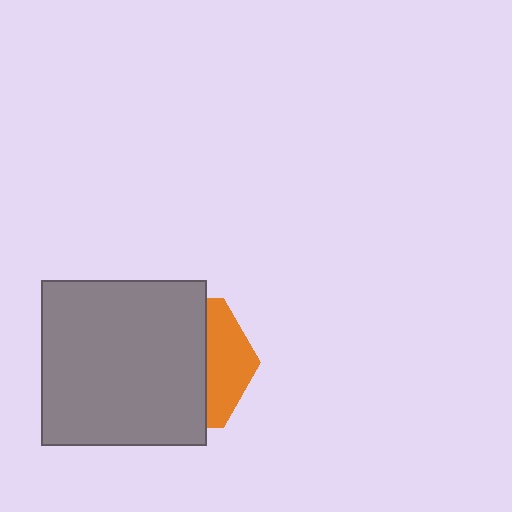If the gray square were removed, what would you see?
You would see the complete orange hexagon.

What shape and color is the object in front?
The object in front is a gray square.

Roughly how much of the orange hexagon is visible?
A small part of it is visible (roughly 31%).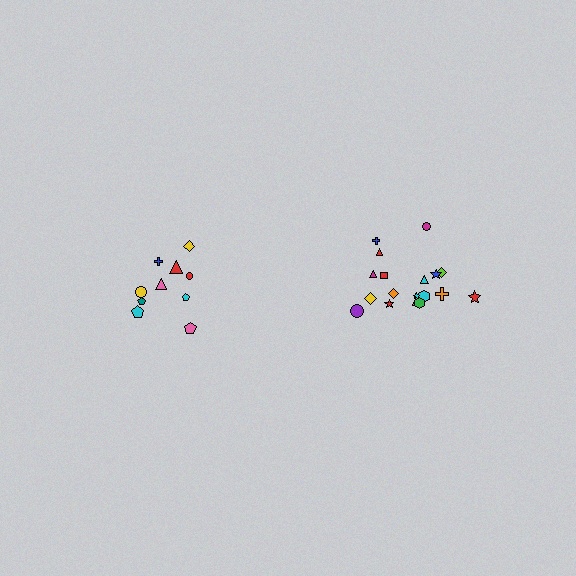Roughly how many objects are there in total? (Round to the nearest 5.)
Roughly 30 objects in total.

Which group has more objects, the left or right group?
The right group.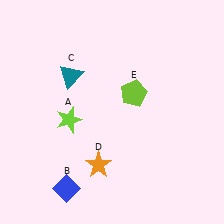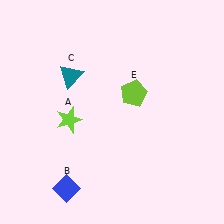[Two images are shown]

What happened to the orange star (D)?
The orange star (D) was removed in Image 2. It was in the bottom-left area of Image 1.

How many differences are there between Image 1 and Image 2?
There is 1 difference between the two images.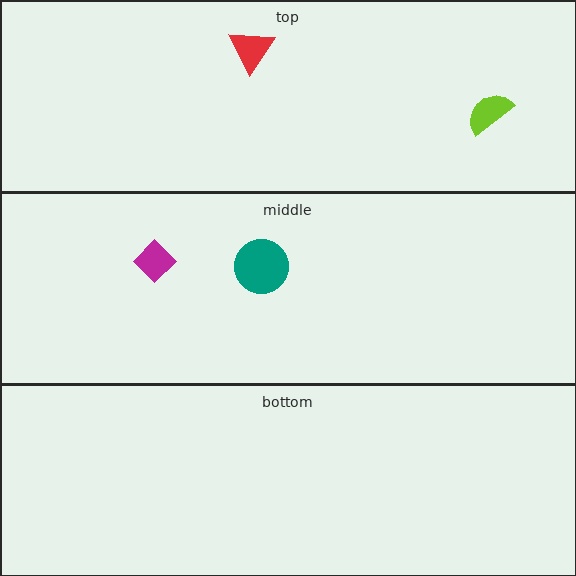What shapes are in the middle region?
The magenta diamond, the teal circle.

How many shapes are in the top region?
2.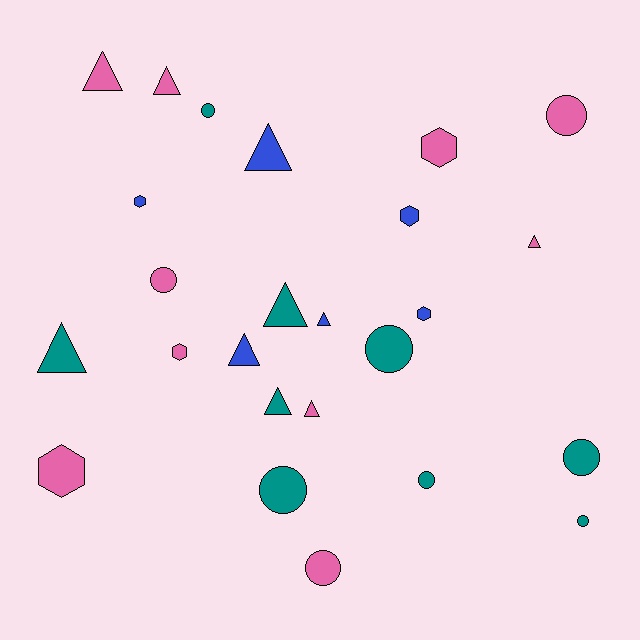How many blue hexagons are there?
There are 3 blue hexagons.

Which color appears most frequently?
Pink, with 10 objects.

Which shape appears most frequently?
Triangle, with 10 objects.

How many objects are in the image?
There are 25 objects.